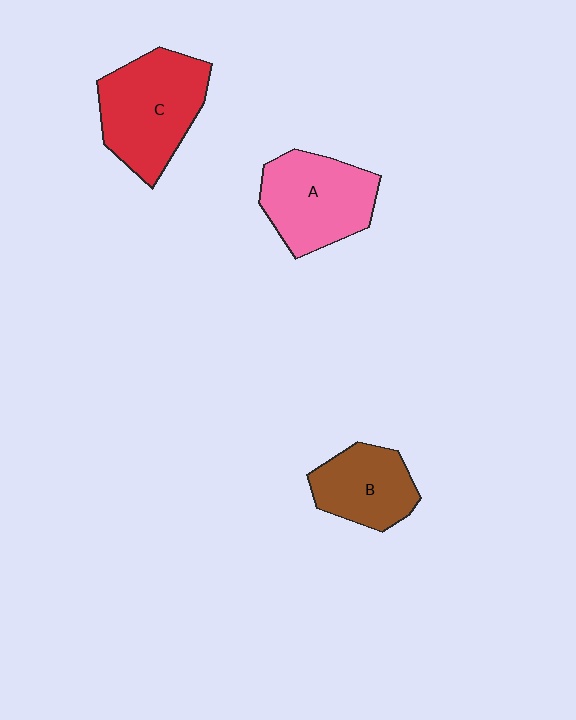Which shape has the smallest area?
Shape B (brown).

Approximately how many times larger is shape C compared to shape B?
Approximately 1.5 times.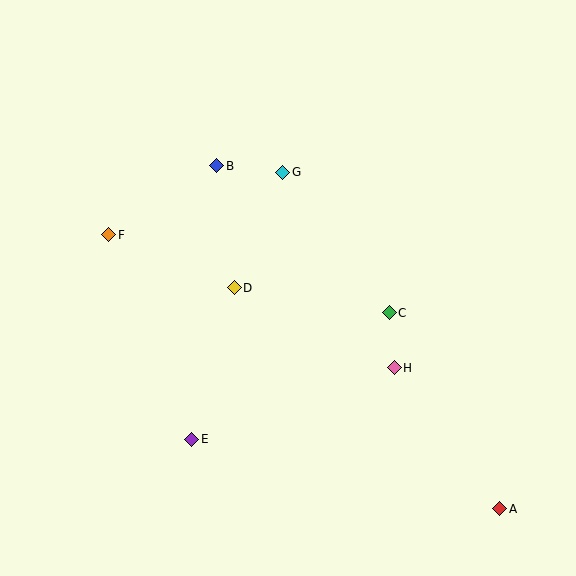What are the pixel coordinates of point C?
Point C is at (389, 313).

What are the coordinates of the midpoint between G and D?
The midpoint between G and D is at (259, 230).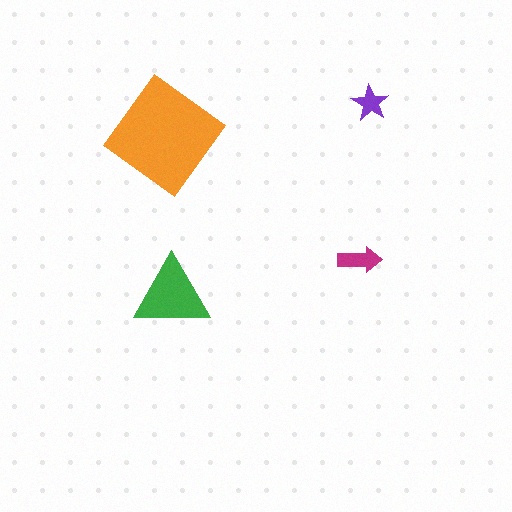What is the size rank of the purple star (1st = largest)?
4th.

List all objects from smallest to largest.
The purple star, the magenta arrow, the green triangle, the orange diamond.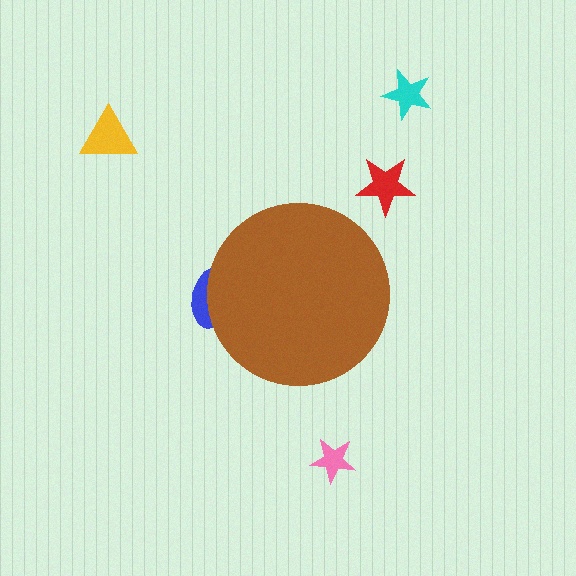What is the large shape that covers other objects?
A brown circle.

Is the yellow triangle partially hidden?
No, the yellow triangle is fully visible.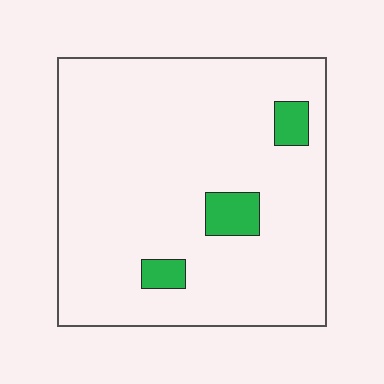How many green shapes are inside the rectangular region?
3.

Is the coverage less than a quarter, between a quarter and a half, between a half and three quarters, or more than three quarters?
Less than a quarter.